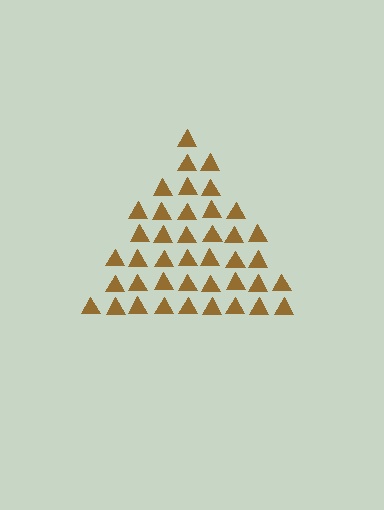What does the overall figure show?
The overall figure shows a triangle.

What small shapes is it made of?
It is made of small triangles.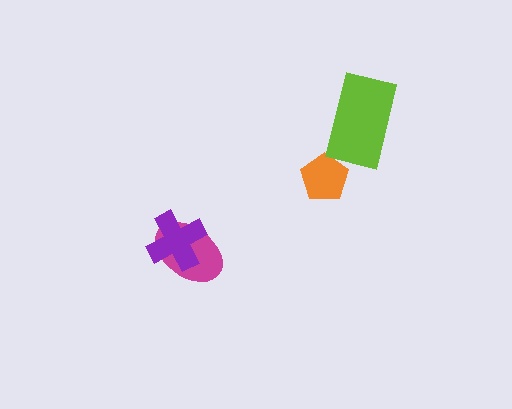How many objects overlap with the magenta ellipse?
1 object overlaps with the magenta ellipse.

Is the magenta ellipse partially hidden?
Yes, it is partially covered by another shape.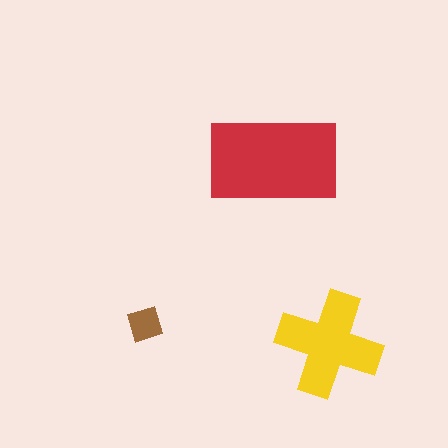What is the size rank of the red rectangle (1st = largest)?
1st.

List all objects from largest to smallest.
The red rectangle, the yellow cross, the brown square.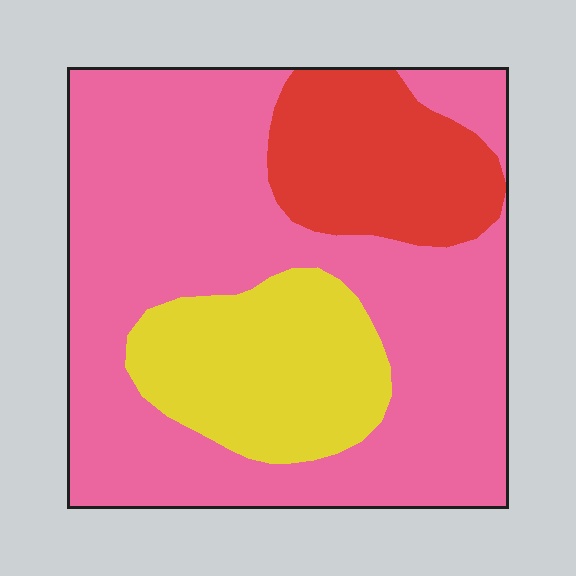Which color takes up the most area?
Pink, at roughly 65%.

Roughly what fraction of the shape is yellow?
Yellow covers around 20% of the shape.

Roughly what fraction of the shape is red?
Red takes up about one sixth (1/6) of the shape.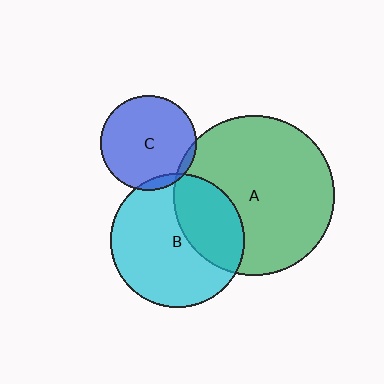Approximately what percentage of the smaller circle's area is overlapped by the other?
Approximately 5%.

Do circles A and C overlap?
Yes.